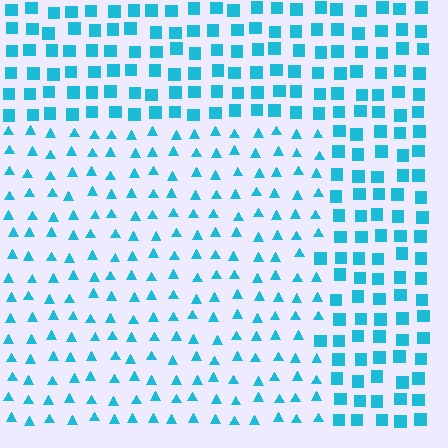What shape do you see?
I see a rectangle.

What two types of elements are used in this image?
The image uses triangles inside the rectangle region and squares outside it.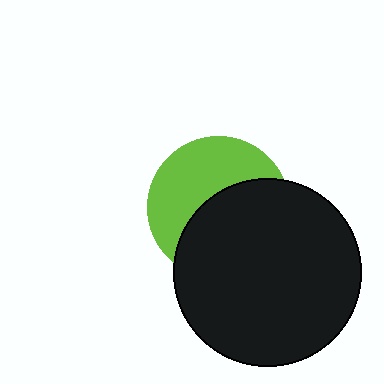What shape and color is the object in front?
The object in front is a black circle.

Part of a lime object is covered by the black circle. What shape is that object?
It is a circle.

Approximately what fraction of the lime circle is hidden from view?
Roughly 53% of the lime circle is hidden behind the black circle.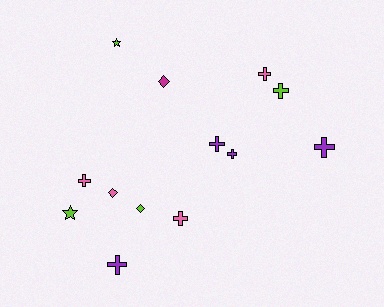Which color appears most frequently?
Purple, with 4 objects.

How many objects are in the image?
There are 13 objects.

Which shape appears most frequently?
Cross, with 8 objects.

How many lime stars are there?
There are 2 lime stars.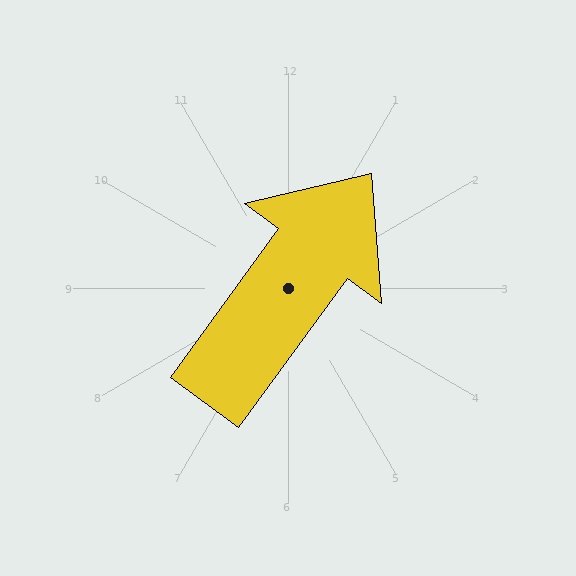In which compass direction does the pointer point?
Northeast.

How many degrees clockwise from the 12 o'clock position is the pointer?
Approximately 36 degrees.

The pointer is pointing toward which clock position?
Roughly 1 o'clock.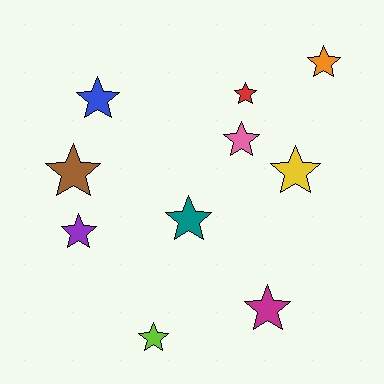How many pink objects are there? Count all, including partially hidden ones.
There is 1 pink object.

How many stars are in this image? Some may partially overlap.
There are 10 stars.